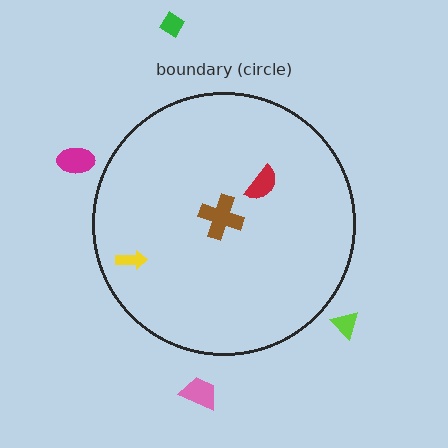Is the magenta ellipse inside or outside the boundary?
Outside.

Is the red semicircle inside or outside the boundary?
Inside.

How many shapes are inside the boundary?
3 inside, 4 outside.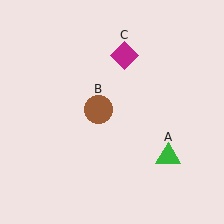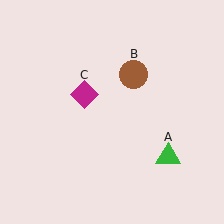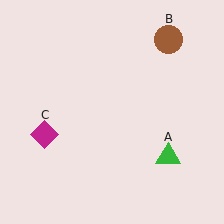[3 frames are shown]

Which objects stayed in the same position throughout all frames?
Green triangle (object A) remained stationary.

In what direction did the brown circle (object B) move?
The brown circle (object B) moved up and to the right.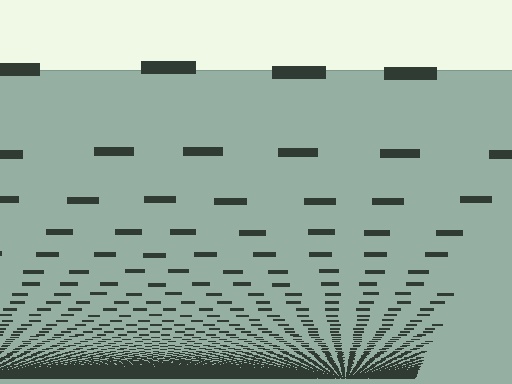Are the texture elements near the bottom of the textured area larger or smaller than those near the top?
Smaller. The gradient is inverted — elements near the bottom are smaller and denser.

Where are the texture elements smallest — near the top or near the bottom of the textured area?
Near the bottom.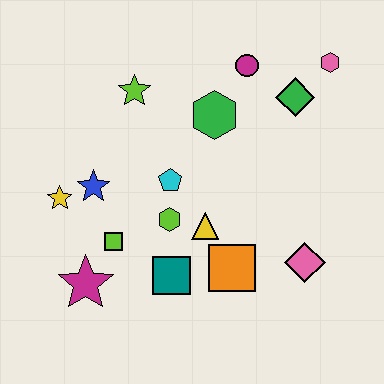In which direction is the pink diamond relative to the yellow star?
The pink diamond is to the right of the yellow star.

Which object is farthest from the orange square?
The pink hexagon is farthest from the orange square.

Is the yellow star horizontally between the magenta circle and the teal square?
No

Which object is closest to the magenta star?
The lime square is closest to the magenta star.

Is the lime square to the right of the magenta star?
Yes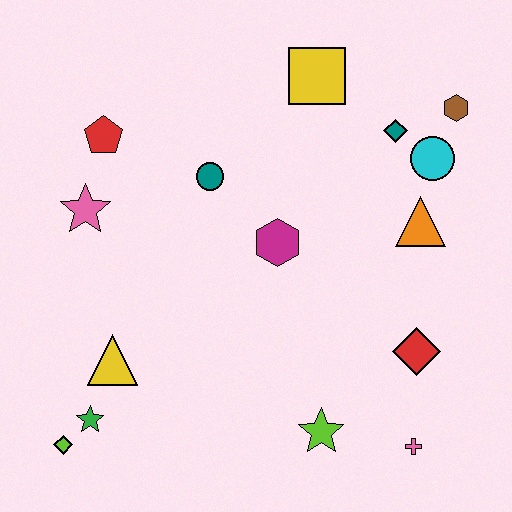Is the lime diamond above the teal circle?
No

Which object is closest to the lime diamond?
The green star is closest to the lime diamond.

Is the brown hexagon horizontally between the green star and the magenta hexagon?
No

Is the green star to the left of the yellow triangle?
Yes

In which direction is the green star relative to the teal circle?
The green star is below the teal circle.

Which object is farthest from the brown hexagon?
The lime diamond is farthest from the brown hexagon.